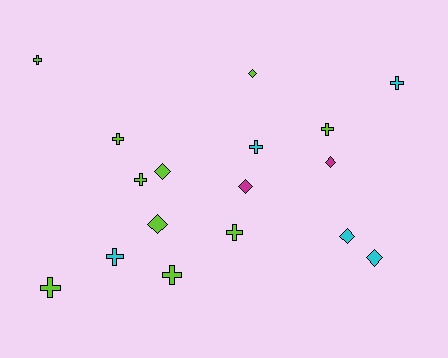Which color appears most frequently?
Lime, with 10 objects.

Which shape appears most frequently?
Cross, with 10 objects.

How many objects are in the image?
There are 17 objects.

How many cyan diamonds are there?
There are 2 cyan diamonds.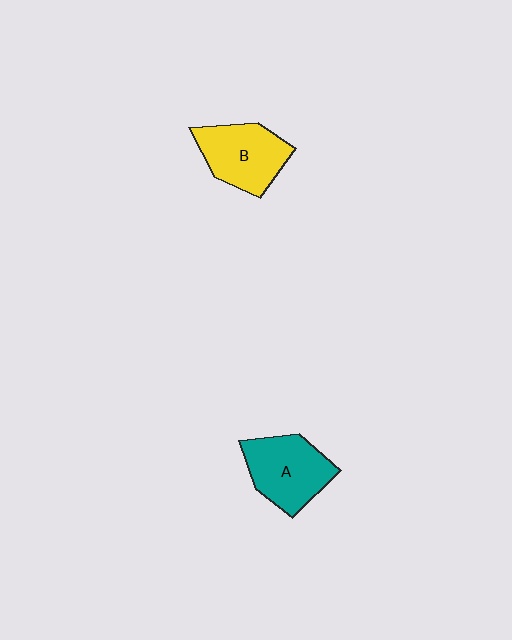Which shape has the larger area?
Shape A (teal).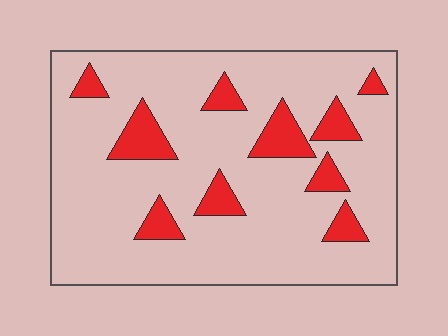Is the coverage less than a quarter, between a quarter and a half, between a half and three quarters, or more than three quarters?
Less than a quarter.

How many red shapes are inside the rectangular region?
10.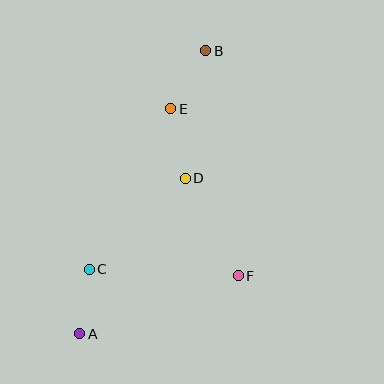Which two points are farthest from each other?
Points A and B are farthest from each other.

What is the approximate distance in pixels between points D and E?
The distance between D and E is approximately 71 pixels.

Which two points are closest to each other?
Points A and C are closest to each other.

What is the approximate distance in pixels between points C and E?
The distance between C and E is approximately 180 pixels.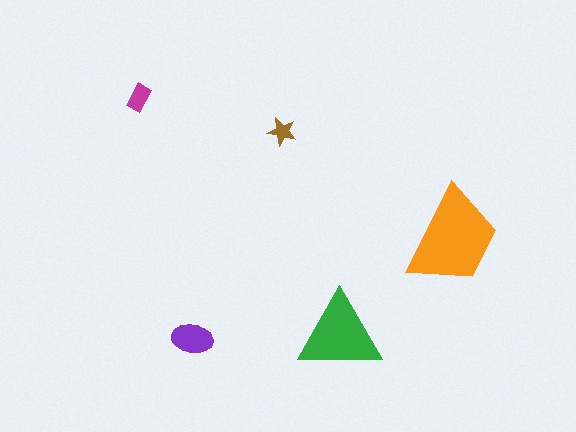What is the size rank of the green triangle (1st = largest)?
2nd.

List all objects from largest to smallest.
The orange trapezoid, the green triangle, the purple ellipse, the magenta rectangle, the brown star.